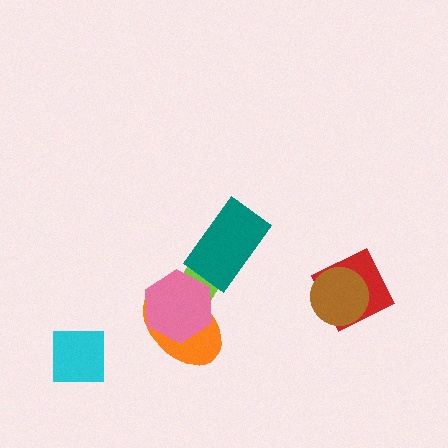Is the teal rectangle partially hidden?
No, no other shape covers it.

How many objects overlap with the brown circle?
1 object overlaps with the brown circle.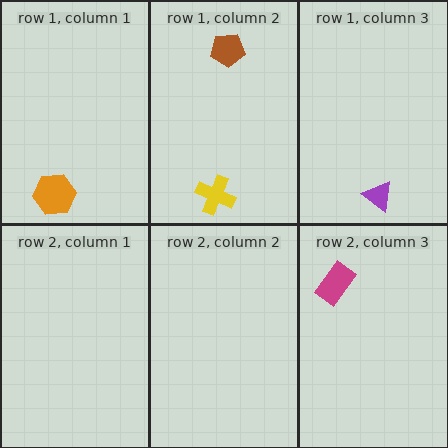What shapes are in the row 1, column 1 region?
The orange hexagon.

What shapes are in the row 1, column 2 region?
The yellow cross, the brown pentagon.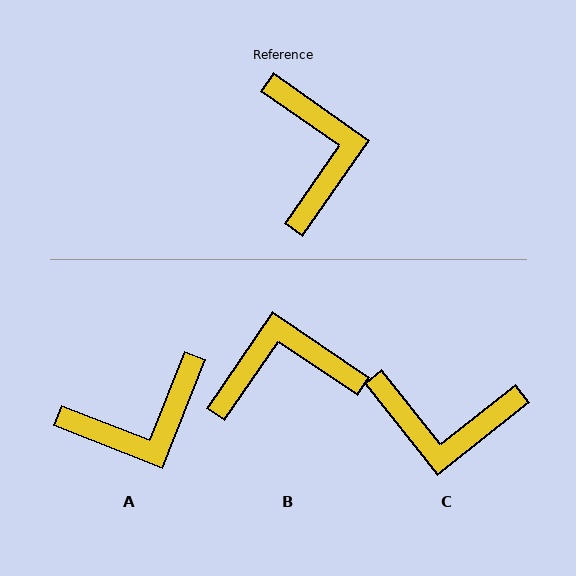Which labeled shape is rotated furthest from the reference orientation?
C, about 107 degrees away.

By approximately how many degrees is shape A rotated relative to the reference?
Approximately 77 degrees clockwise.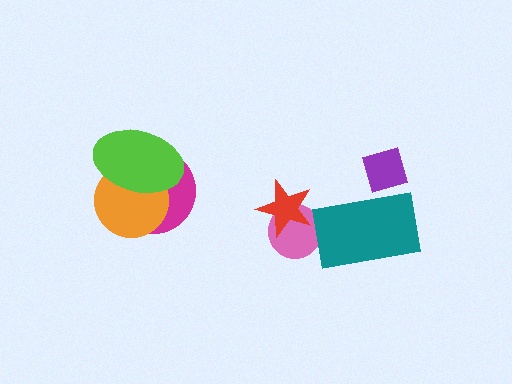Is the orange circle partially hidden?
Yes, it is partially covered by another shape.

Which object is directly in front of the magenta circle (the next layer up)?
The orange circle is directly in front of the magenta circle.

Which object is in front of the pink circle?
The red star is in front of the pink circle.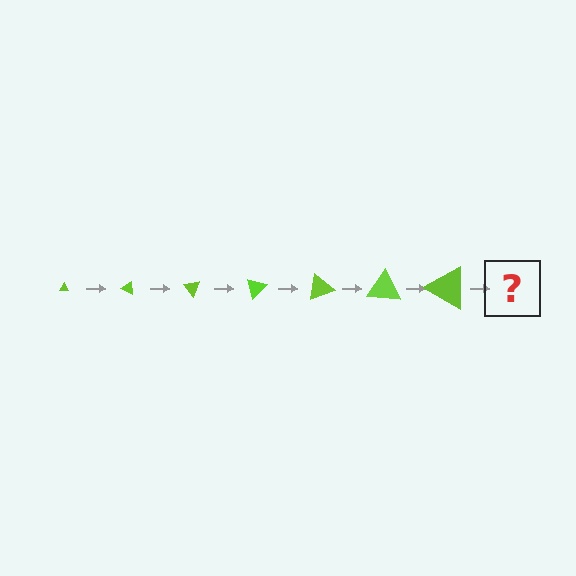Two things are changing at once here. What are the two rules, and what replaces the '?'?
The two rules are that the triangle grows larger each step and it rotates 25 degrees each step. The '?' should be a triangle, larger than the previous one and rotated 175 degrees from the start.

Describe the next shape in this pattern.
It should be a triangle, larger than the previous one and rotated 175 degrees from the start.